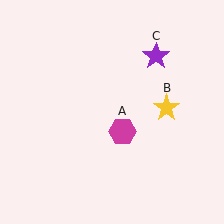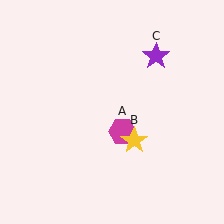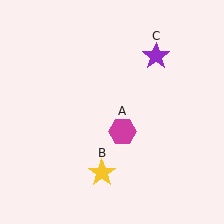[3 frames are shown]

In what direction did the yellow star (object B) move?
The yellow star (object B) moved down and to the left.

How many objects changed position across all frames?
1 object changed position: yellow star (object B).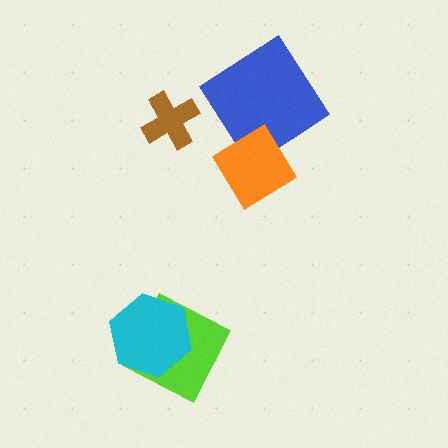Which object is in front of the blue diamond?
The orange diamond is in front of the blue diamond.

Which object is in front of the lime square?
The cyan hexagon is in front of the lime square.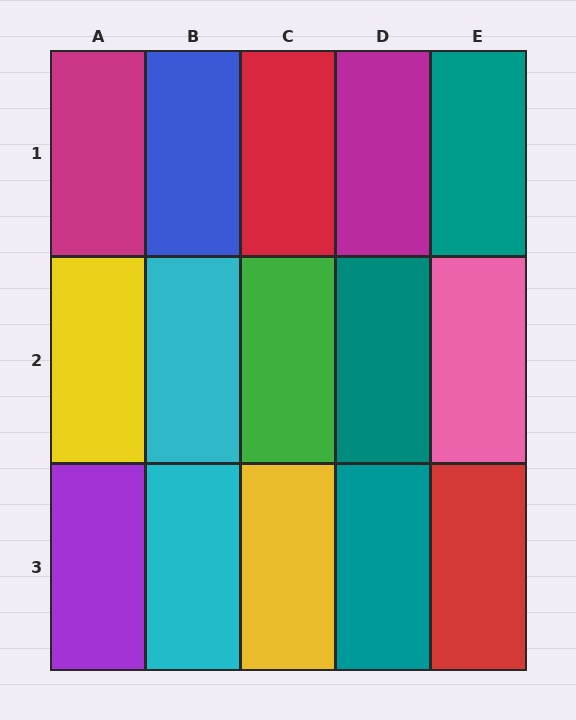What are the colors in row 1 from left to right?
Magenta, blue, red, magenta, teal.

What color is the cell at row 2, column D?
Teal.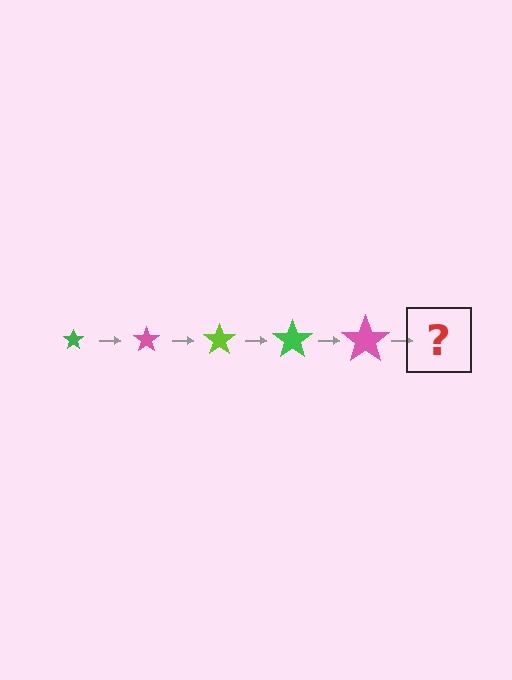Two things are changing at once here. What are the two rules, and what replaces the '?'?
The two rules are that the star grows larger each step and the color cycles through green, pink, and lime. The '?' should be a lime star, larger than the previous one.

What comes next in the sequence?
The next element should be a lime star, larger than the previous one.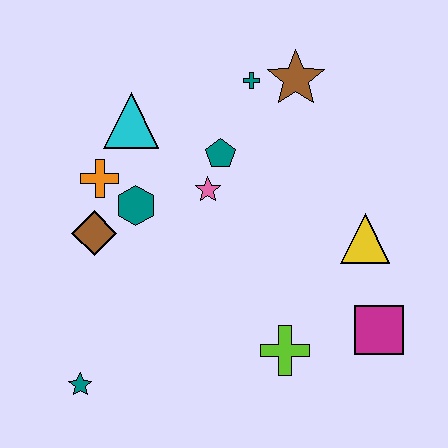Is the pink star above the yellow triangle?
Yes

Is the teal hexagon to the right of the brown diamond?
Yes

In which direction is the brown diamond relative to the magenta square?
The brown diamond is to the left of the magenta square.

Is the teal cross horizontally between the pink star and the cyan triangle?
No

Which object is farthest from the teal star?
The brown star is farthest from the teal star.